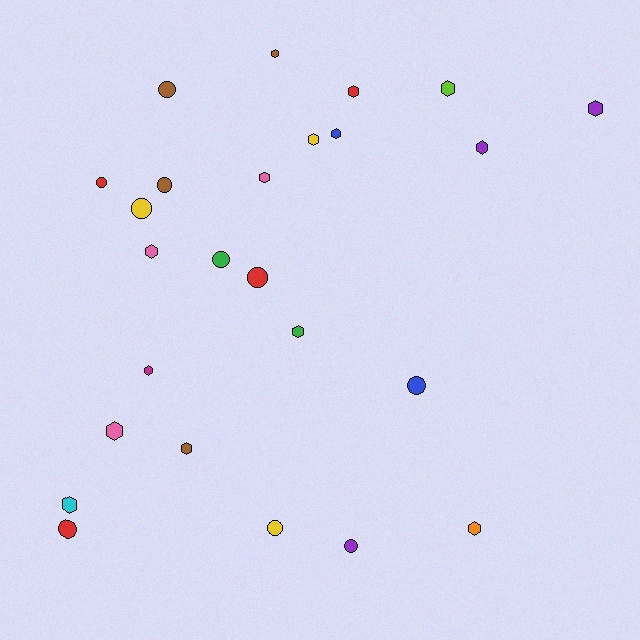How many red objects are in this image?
There are 4 red objects.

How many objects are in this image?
There are 25 objects.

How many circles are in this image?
There are 10 circles.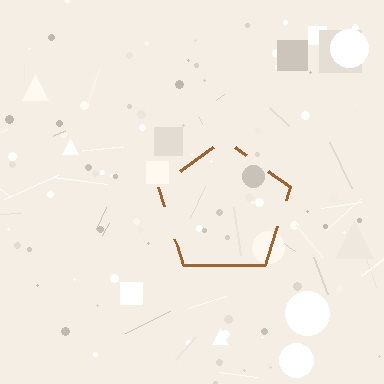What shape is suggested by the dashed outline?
The dashed outline suggests a pentagon.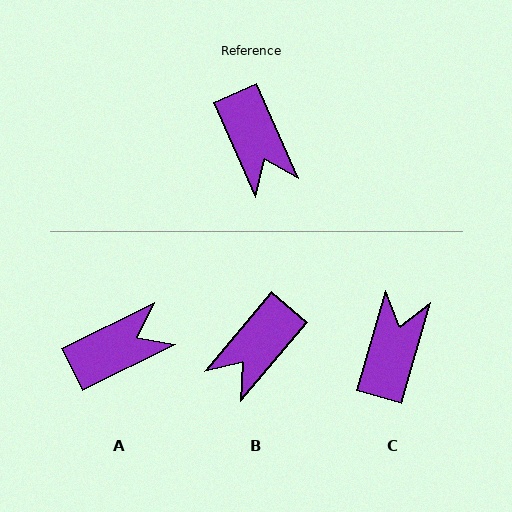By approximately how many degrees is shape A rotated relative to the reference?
Approximately 92 degrees counter-clockwise.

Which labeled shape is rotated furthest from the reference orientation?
C, about 140 degrees away.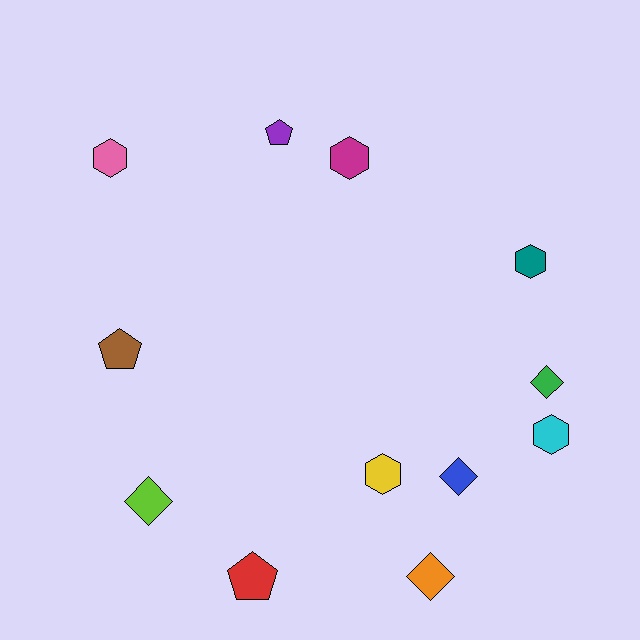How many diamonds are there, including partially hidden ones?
There are 4 diamonds.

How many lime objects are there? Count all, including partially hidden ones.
There is 1 lime object.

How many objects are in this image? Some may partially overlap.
There are 12 objects.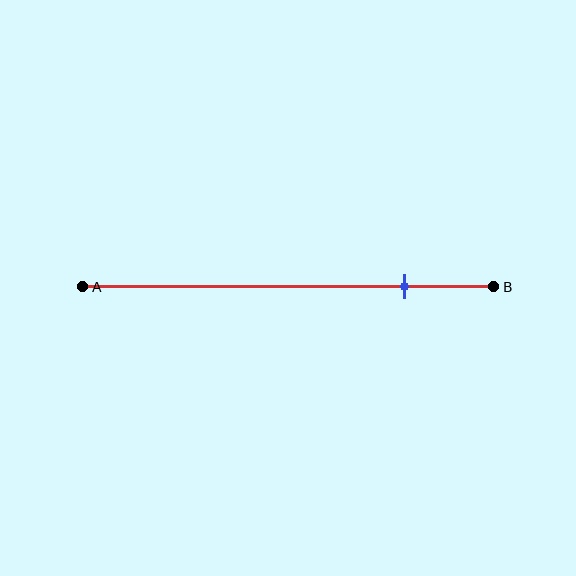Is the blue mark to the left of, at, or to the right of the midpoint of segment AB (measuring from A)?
The blue mark is to the right of the midpoint of segment AB.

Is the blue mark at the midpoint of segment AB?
No, the mark is at about 80% from A, not at the 50% midpoint.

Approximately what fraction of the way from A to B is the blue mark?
The blue mark is approximately 80% of the way from A to B.